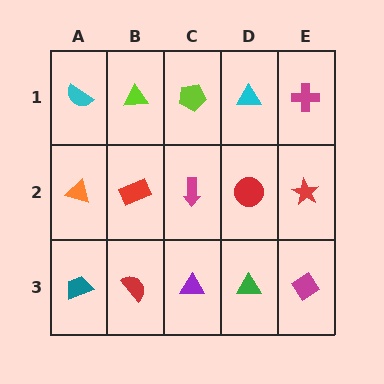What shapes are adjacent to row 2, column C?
A lime pentagon (row 1, column C), a purple triangle (row 3, column C), a red rectangle (row 2, column B), a red circle (row 2, column D).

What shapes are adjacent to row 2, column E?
A magenta cross (row 1, column E), a magenta diamond (row 3, column E), a red circle (row 2, column D).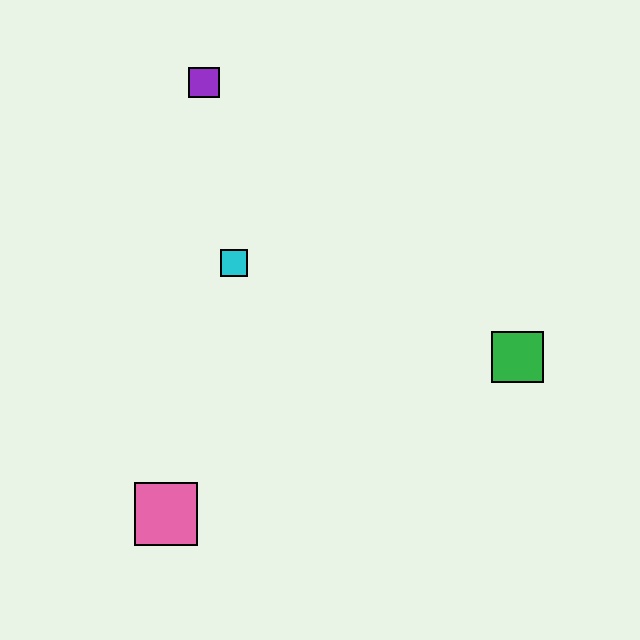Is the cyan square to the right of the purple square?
Yes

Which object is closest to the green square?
The cyan square is closest to the green square.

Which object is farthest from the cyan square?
The green square is farthest from the cyan square.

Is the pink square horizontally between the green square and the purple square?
No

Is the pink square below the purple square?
Yes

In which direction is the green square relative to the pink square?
The green square is to the right of the pink square.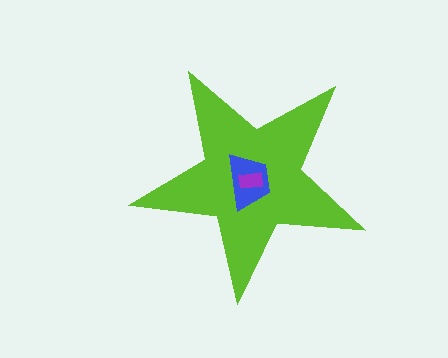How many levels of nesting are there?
3.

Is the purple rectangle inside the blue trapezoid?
Yes.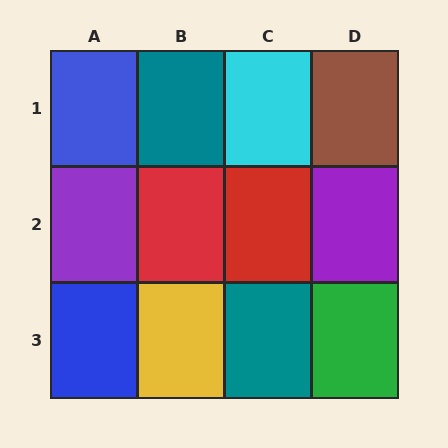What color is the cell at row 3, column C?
Teal.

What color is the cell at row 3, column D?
Green.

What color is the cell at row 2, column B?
Red.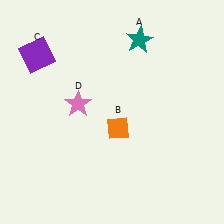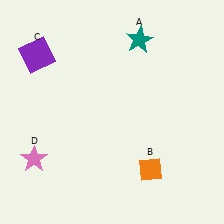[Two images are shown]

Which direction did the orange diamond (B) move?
The orange diamond (B) moved down.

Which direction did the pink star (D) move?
The pink star (D) moved down.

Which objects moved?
The objects that moved are: the orange diamond (B), the pink star (D).